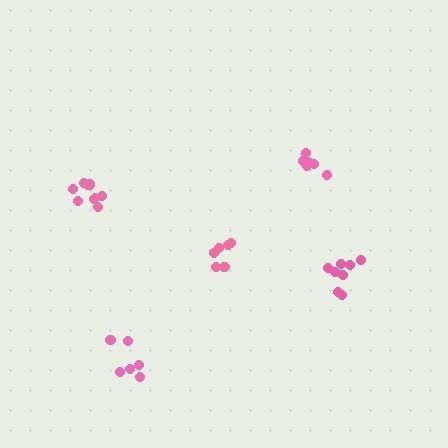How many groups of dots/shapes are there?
There are 5 groups.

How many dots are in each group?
Group 1: 6 dots, Group 2: 6 dots, Group 3: 8 dots, Group 4: 10 dots, Group 5: 8 dots (38 total).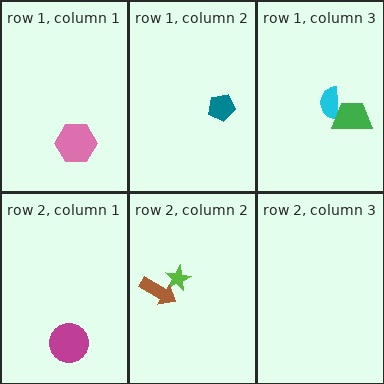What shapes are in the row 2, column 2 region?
The lime star, the brown arrow.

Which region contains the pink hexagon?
The row 1, column 1 region.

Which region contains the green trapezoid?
The row 1, column 3 region.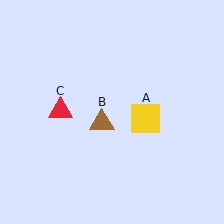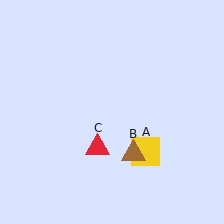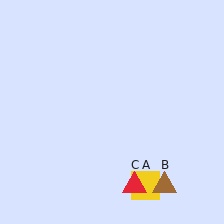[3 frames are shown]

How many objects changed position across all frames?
3 objects changed position: yellow square (object A), brown triangle (object B), red triangle (object C).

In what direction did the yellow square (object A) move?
The yellow square (object A) moved down.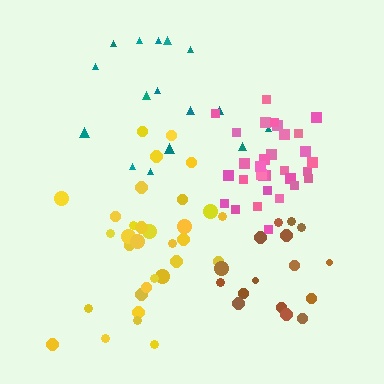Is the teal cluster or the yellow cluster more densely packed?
Yellow.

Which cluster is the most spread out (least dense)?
Teal.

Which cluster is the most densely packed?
Pink.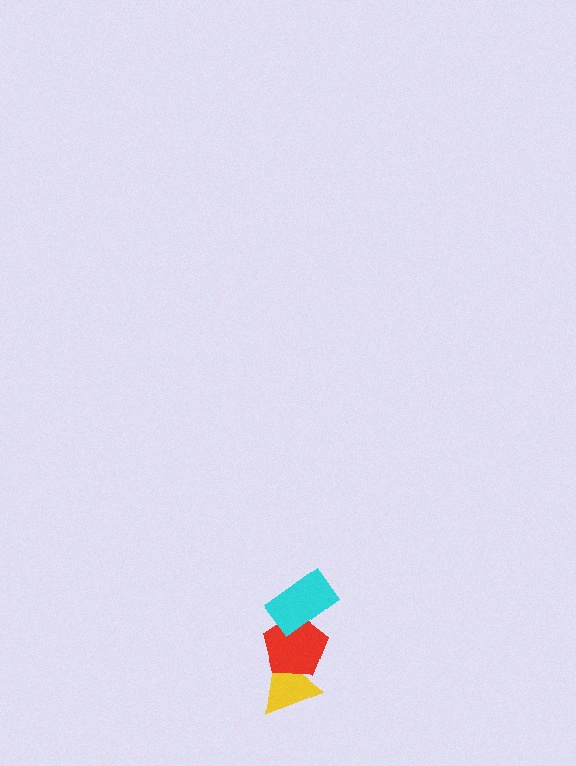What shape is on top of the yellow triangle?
The red pentagon is on top of the yellow triangle.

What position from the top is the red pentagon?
The red pentagon is 2nd from the top.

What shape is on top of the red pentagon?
The cyan rectangle is on top of the red pentagon.